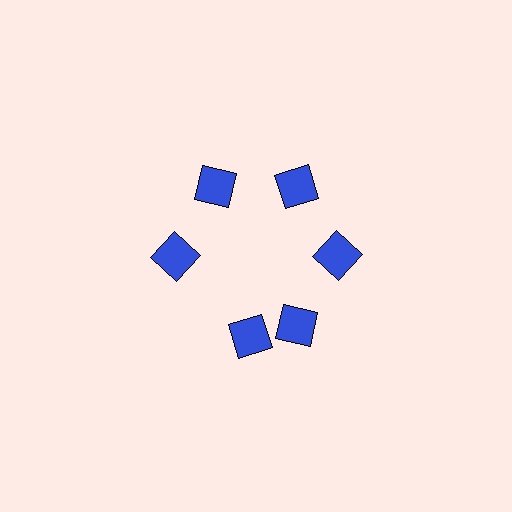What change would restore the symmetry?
The symmetry would be restored by rotating it back into even spacing with its neighbors so that all 6 squares sit at equal angles and equal distance from the center.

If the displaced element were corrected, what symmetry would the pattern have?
It would have 6-fold rotational symmetry — the pattern would map onto itself every 60 degrees.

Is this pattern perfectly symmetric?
No. The 6 blue squares are arranged in a ring, but one element near the 7 o'clock position is rotated out of alignment along the ring, breaking the 6-fold rotational symmetry.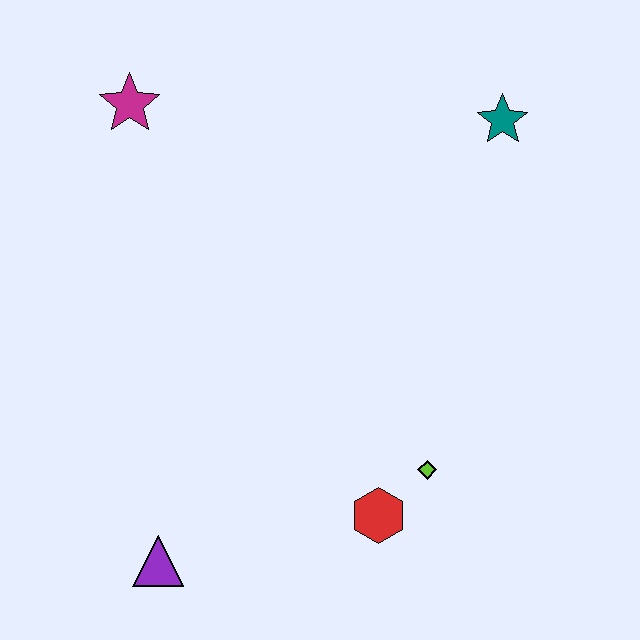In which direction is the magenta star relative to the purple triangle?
The magenta star is above the purple triangle.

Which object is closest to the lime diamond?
The red hexagon is closest to the lime diamond.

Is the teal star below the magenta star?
Yes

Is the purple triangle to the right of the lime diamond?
No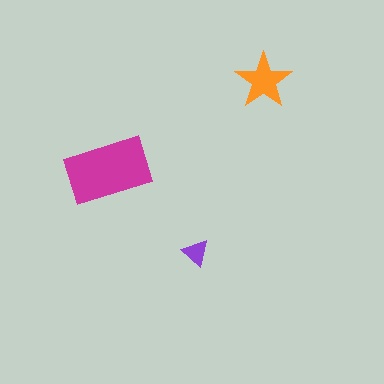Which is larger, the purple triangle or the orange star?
The orange star.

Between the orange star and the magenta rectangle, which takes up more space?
The magenta rectangle.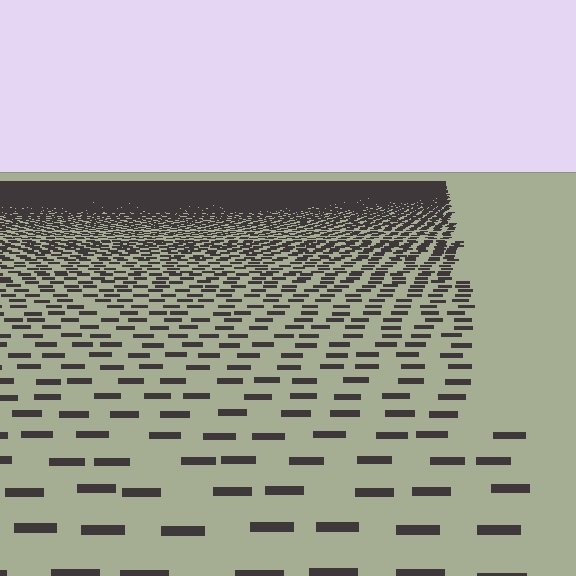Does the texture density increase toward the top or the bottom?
Density increases toward the top.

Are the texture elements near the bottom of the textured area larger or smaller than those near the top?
Larger. Near the bottom, elements are closer to the viewer and appear at a bigger on-screen size.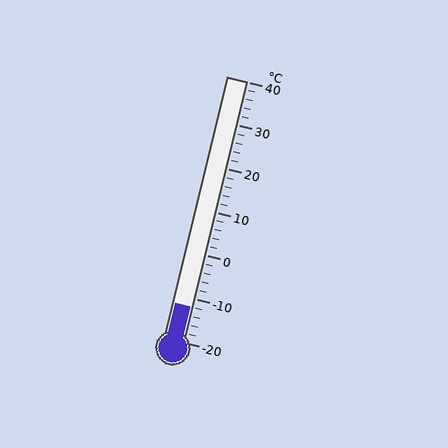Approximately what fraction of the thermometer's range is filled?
The thermometer is filled to approximately 15% of its range.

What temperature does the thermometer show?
The thermometer shows approximately -12°C.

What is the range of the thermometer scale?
The thermometer scale ranges from -20°C to 40°C.